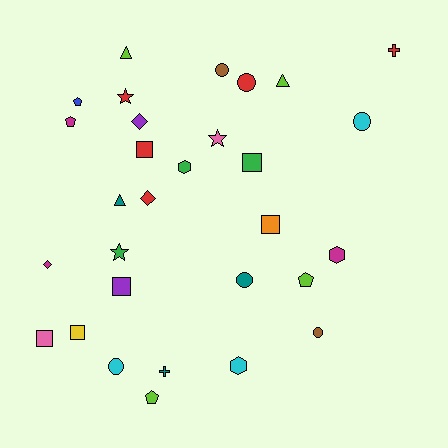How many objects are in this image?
There are 30 objects.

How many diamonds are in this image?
There are 3 diamonds.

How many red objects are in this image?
There are 5 red objects.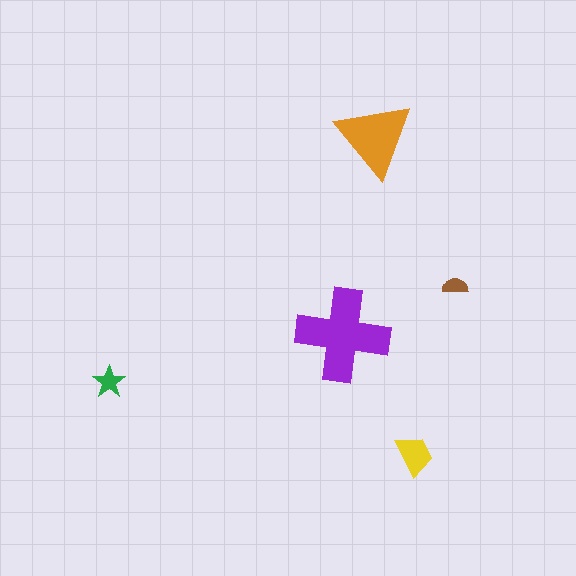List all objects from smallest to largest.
The brown semicircle, the green star, the yellow trapezoid, the orange triangle, the purple cross.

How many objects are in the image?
There are 5 objects in the image.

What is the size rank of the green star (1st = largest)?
4th.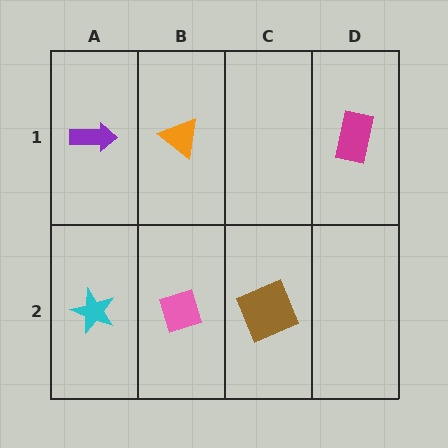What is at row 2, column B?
A pink diamond.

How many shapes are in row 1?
3 shapes.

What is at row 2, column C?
A brown square.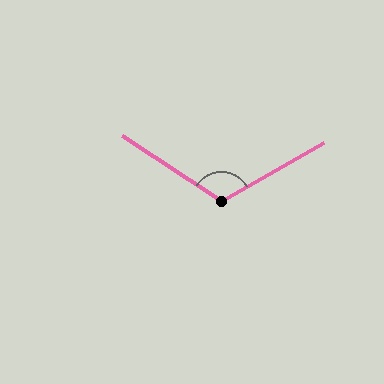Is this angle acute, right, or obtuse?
It is obtuse.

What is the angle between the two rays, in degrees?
Approximately 117 degrees.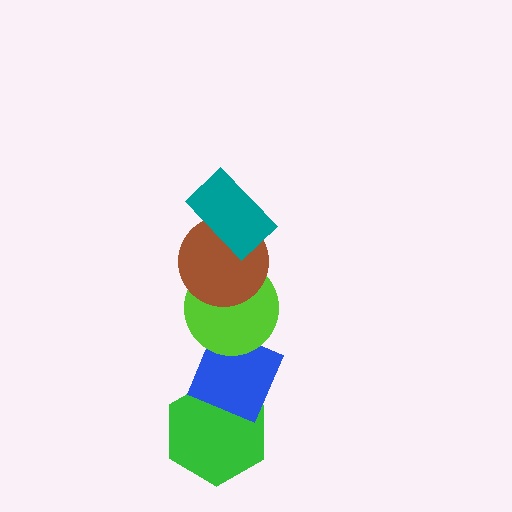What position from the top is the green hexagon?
The green hexagon is 5th from the top.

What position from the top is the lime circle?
The lime circle is 3rd from the top.